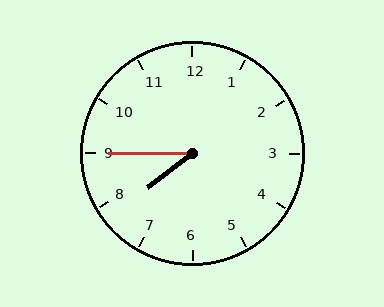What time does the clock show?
7:45.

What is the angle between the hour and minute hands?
Approximately 38 degrees.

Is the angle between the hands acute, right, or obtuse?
It is acute.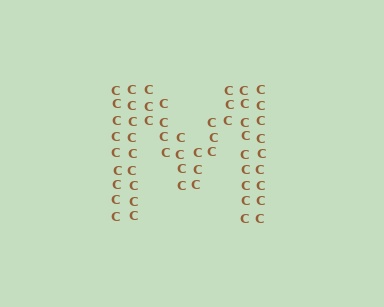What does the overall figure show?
The overall figure shows the letter M.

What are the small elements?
The small elements are letter C's.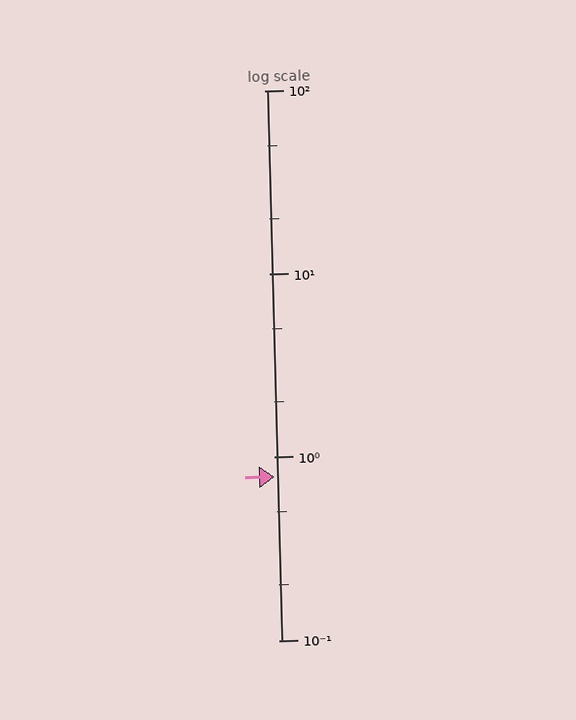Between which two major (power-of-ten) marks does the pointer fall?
The pointer is between 0.1 and 1.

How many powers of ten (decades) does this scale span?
The scale spans 3 decades, from 0.1 to 100.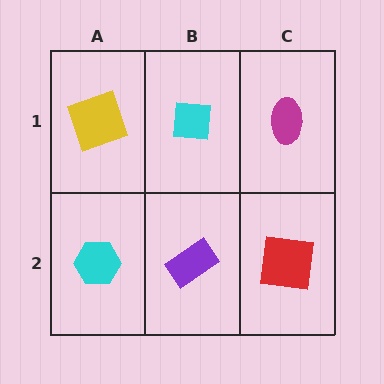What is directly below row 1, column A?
A cyan hexagon.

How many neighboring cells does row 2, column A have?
2.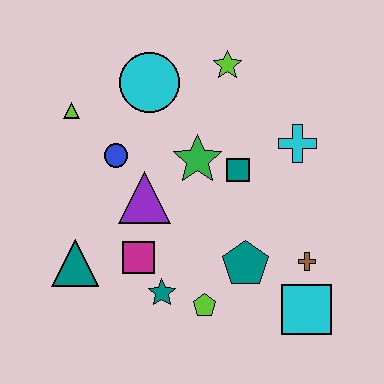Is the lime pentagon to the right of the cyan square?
No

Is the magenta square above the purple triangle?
No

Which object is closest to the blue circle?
The purple triangle is closest to the blue circle.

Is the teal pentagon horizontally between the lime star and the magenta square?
No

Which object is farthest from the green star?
The cyan square is farthest from the green star.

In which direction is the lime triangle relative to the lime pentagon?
The lime triangle is above the lime pentagon.